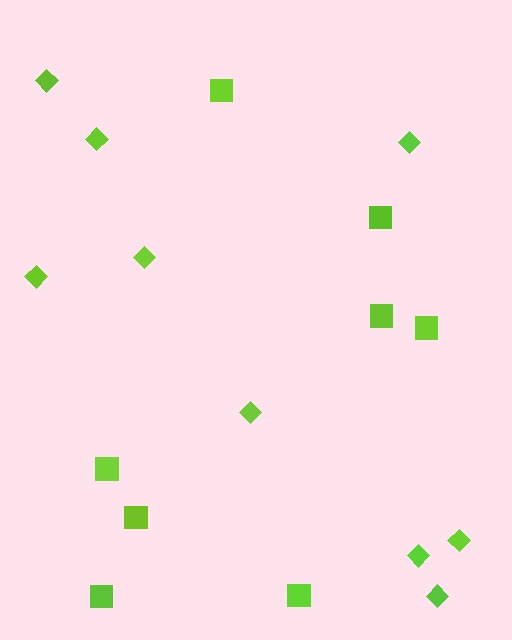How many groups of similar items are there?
There are 2 groups: one group of squares (8) and one group of diamonds (9).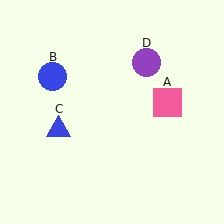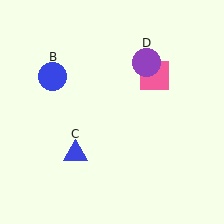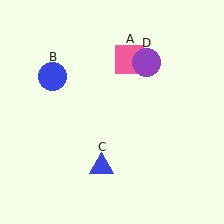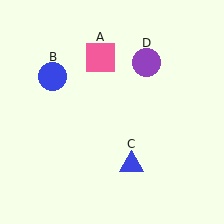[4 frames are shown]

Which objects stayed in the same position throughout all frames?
Blue circle (object B) and purple circle (object D) remained stationary.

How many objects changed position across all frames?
2 objects changed position: pink square (object A), blue triangle (object C).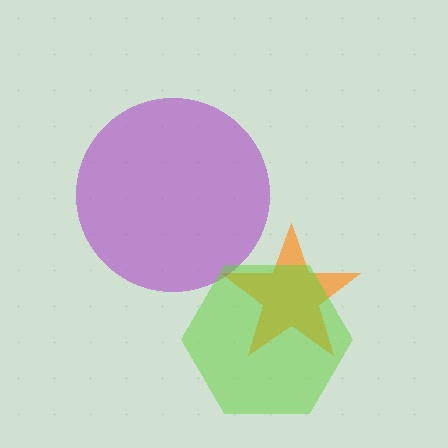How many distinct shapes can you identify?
There are 3 distinct shapes: an orange star, a purple circle, a lime hexagon.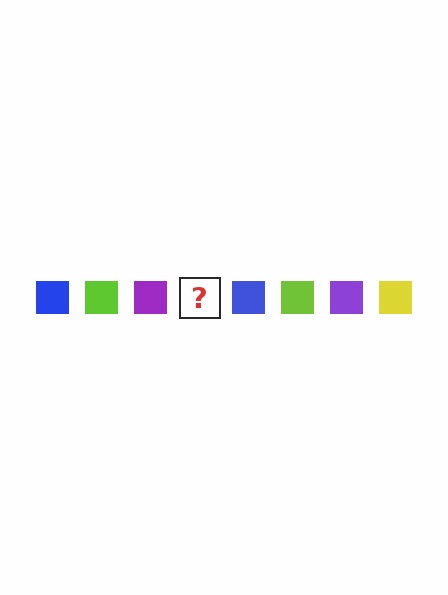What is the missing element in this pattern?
The missing element is a yellow square.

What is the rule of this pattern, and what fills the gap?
The rule is that the pattern cycles through blue, lime, purple, yellow squares. The gap should be filled with a yellow square.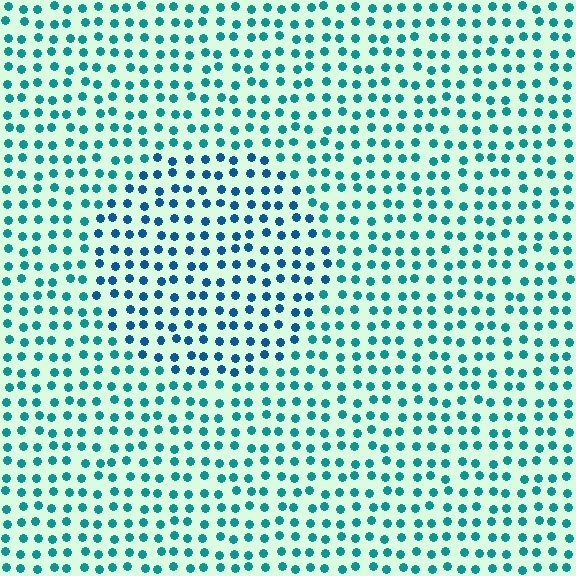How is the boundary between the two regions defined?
The boundary is defined purely by a slight shift in hue (about 29 degrees). Spacing, size, and orientation are identical on both sides.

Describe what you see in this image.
The image is filled with small teal elements in a uniform arrangement. A circle-shaped region is visible where the elements are tinted to a slightly different hue, forming a subtle color boundary.